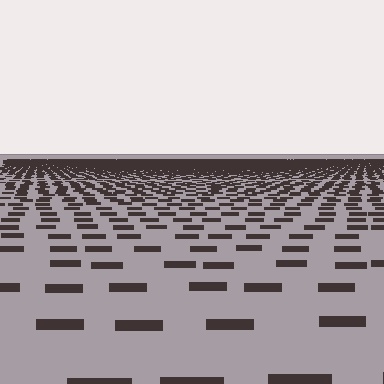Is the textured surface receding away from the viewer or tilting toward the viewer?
The surface is receding away from the viewer. Texture elements get smaller and denser toward the top.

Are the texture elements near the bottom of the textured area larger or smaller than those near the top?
Larger. Near the bottom, elements are closer to the viewer and appear at a bigger on-screen size.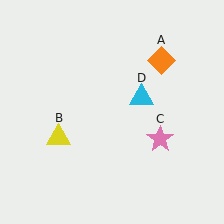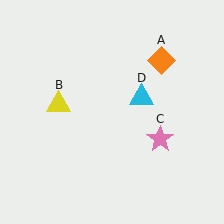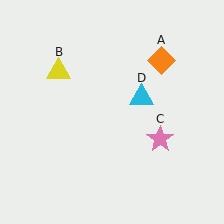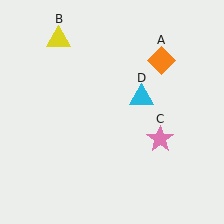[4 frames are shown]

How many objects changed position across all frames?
1 object changed position: yellow triangle (object B).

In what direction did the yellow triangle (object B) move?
The yellow triangle (object B) moved up.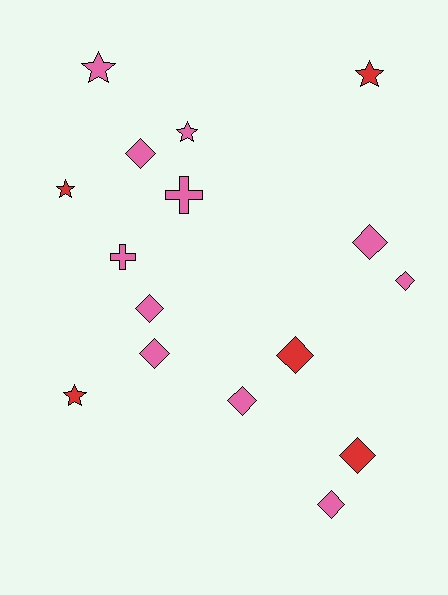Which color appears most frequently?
Pink, with 11 objects.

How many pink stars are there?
There are 2 pink stars.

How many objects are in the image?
There are 16 objects.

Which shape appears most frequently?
Diamond, with 9 objects.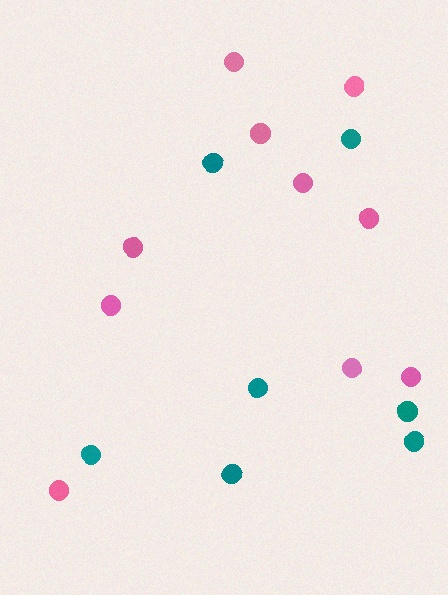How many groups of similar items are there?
There are 2 groups: one group of teal circles (7) and one group of pink circles (10).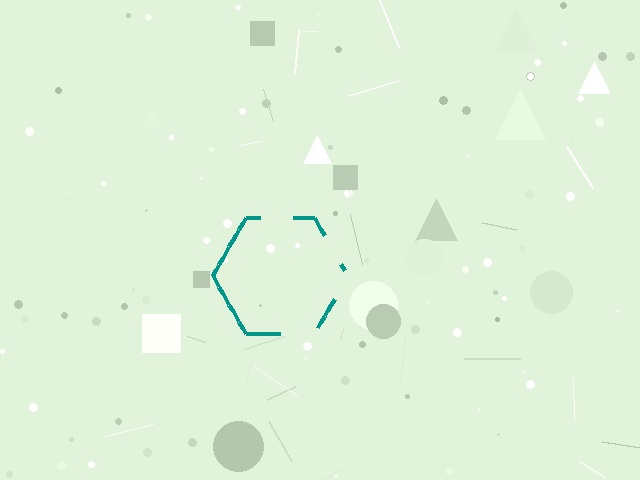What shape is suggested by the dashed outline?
The dashed outline suggests a hexagon.